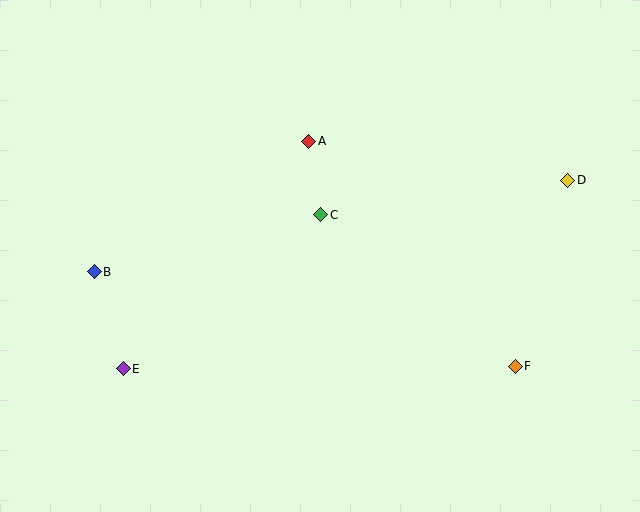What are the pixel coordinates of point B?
Point B is at (94, 272).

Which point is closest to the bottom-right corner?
Point F is closest to the bottom-right corner.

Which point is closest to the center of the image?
Point C at (321, 215) is closest to the center.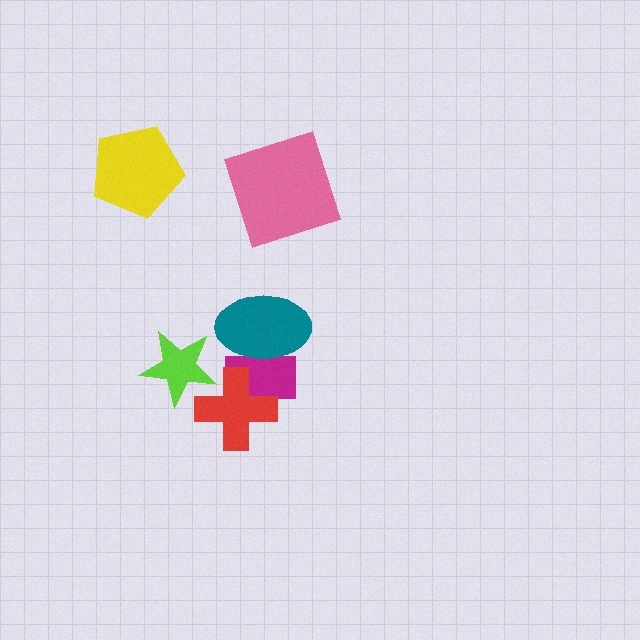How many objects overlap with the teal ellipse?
1 object overlaps with the teal ellipse.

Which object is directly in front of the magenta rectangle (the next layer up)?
The red cross is directly in front of the magenta rectangle.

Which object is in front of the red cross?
The lime star is in front of the red cross.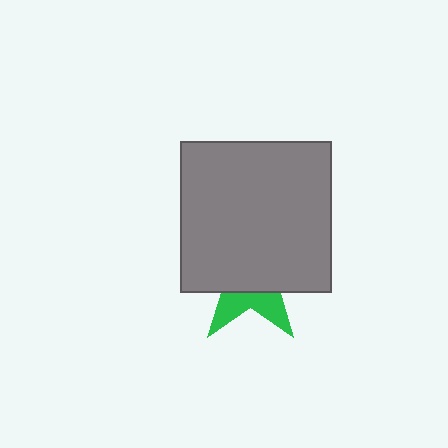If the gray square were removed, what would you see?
You would see the complete green star.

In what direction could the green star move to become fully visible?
The green star could move down. That would shift it out from behind the gray square entirely.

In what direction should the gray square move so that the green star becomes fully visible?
The gray square should move up. That is the shortest direction to clear the overlap and leave the green star fully visible.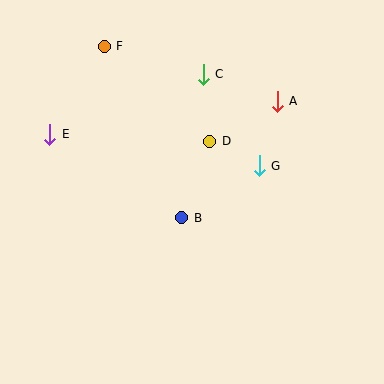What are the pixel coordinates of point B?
Point B is at (182, 218).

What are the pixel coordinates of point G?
Point G is at (259, 166).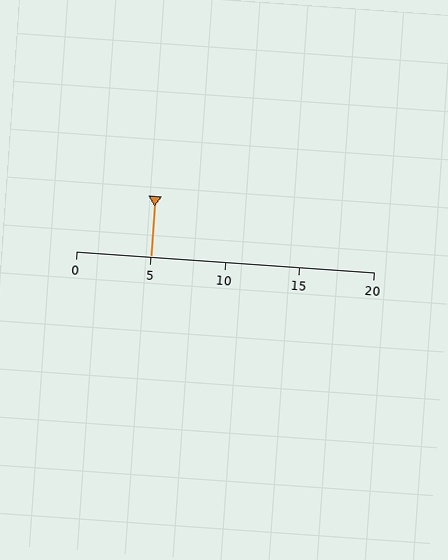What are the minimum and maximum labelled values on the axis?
The axis runs from 0 to 20.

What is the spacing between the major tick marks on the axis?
The major ticks are spaced 5 apart.